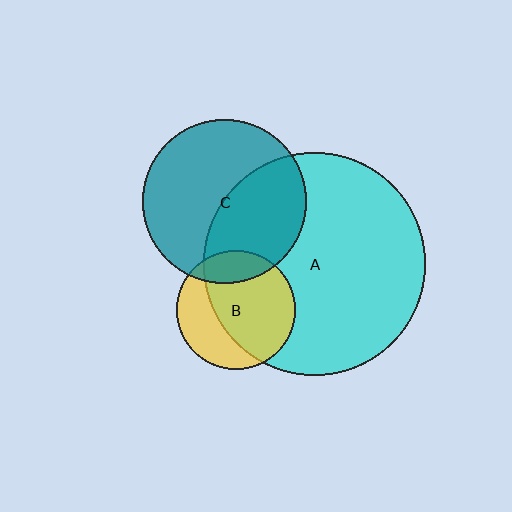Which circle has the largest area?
Circle A (cyan).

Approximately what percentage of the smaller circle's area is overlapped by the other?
Approximately 20%.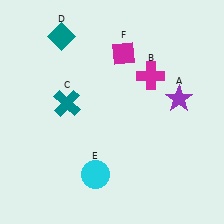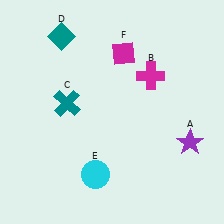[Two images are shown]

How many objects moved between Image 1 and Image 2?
1 object moved between the two images.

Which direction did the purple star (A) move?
The purple star (A) moved down.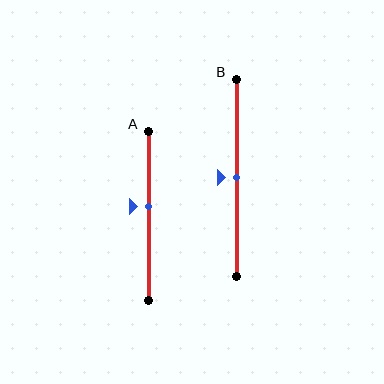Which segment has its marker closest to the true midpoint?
Segment B has its marker closest to the true midpoint.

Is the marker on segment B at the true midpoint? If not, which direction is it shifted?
Yes, the marker on segment B is at the true midpoint.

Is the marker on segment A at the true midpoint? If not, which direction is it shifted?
No, the marker on segment A is shifted upward by about 6% of the segment length.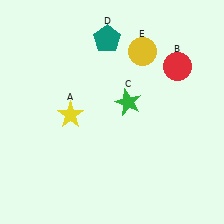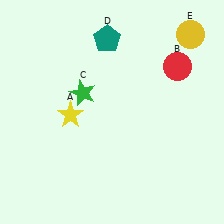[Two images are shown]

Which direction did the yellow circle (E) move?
The yellow circle (E) moved right.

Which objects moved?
The objects that moved are: the green star (C), the yellow circle (E).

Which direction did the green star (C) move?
The green star (C) moved left.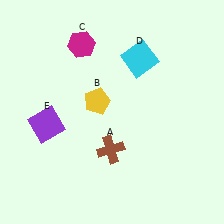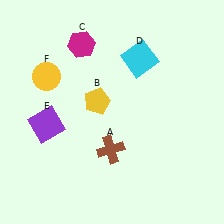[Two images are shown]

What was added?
A yellow circle (F) was added in Image 2.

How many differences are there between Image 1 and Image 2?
There is 1 difference between the two images.